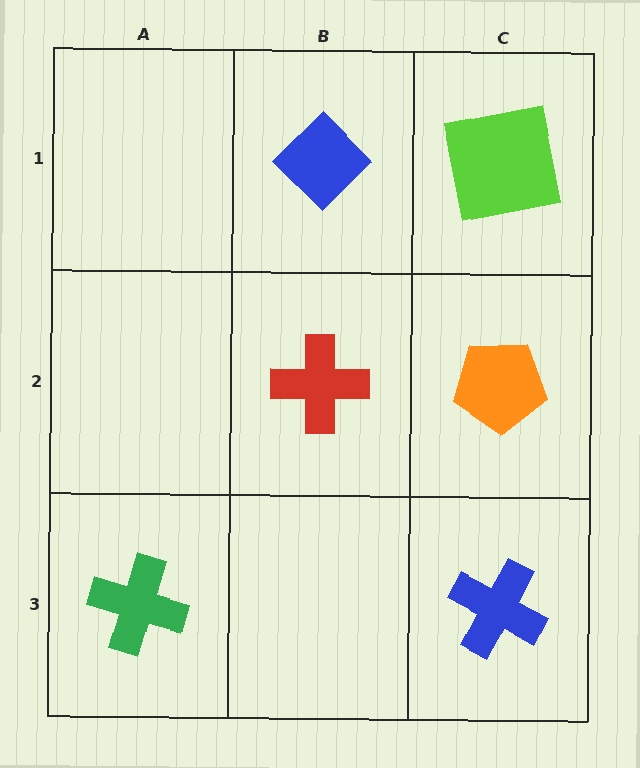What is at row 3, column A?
A green cross.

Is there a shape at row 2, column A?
No, that cell is empty.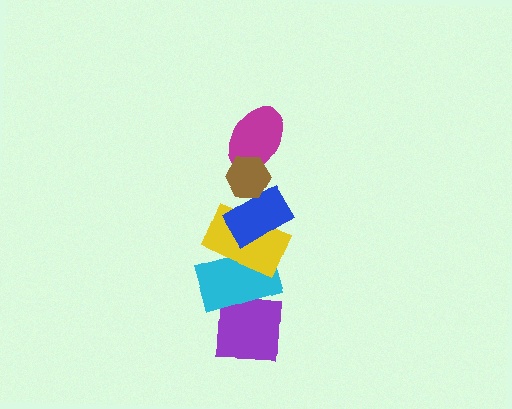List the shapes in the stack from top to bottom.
From top to bottom: the brown hexagon, the magenta ellipse, the blue rectangle, the yellow rectangle, the cyan rectangle, the purple square.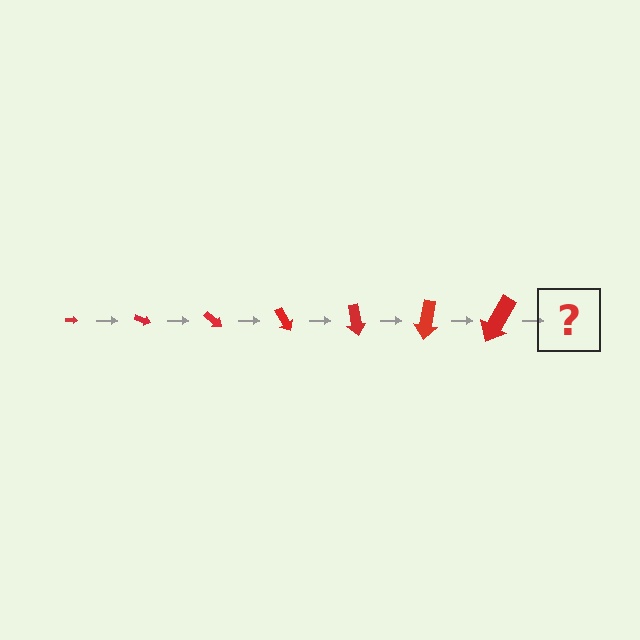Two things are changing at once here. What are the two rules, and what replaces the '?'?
The two rules are that the arrow grows larger each step and it rotates 20 degrees each step. The '?' should be an arrow, larger than the previous one and rotated 140 degrees from the start.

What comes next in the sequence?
The next element should be an arrow, larger than the previous one and rotated 140 degrees from the start.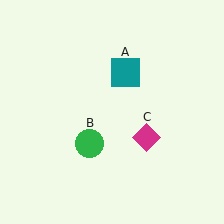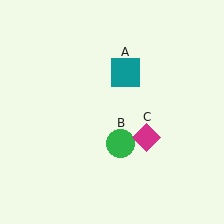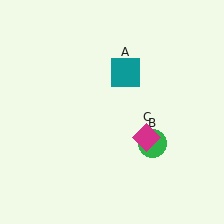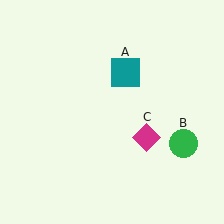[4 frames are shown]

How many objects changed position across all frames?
1 object changed position: green circle (object B).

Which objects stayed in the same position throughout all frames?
Teal square (object A) and magenta diamond (object C) remained stationary.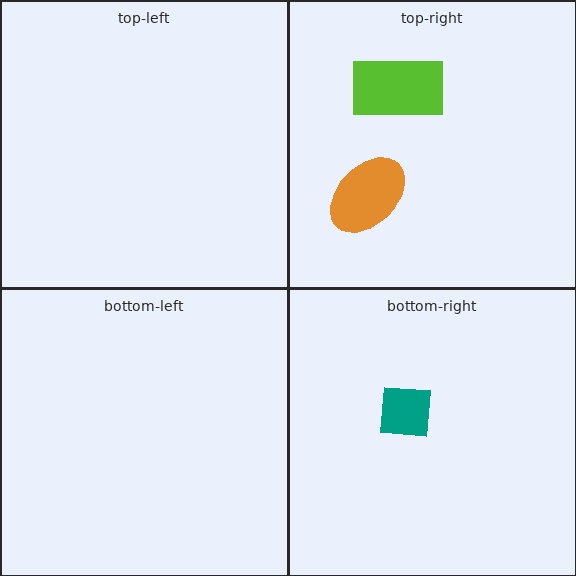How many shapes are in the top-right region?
2.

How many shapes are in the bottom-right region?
1.